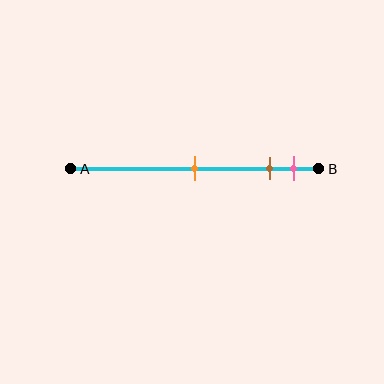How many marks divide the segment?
There are 3 marks dividing the segment.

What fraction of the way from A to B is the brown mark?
The brown mark is approximately 80% (0.8) of the way from A to B.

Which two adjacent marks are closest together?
The brown and pink marks are the closest adjacent pair.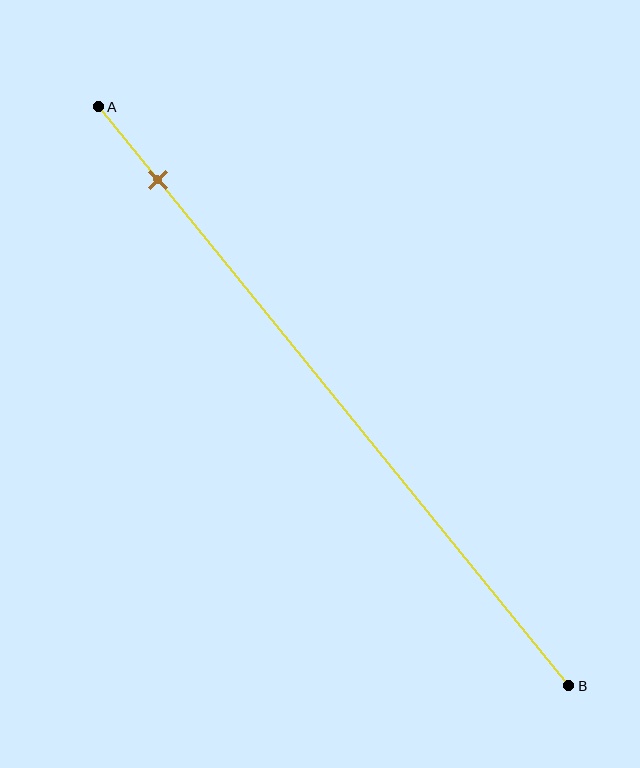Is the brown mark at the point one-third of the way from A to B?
No, the mark is at about 15% from A, not at the 33% one-third point.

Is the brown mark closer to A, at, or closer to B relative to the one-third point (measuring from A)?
The brown mark is closer to point A than the one-third point of segment AB.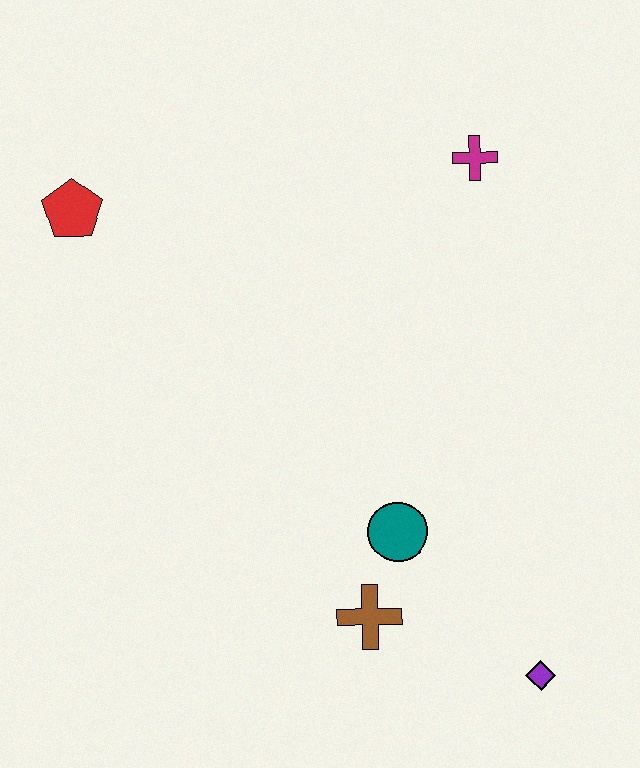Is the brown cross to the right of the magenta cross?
No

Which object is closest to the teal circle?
The brown cross is closest to the teal circle.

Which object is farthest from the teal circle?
The red pentagon is farthest from the teal circle.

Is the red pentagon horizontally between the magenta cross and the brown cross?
No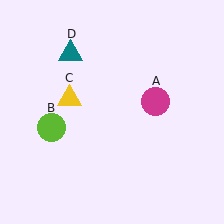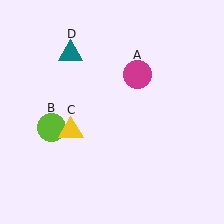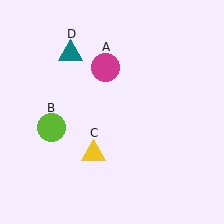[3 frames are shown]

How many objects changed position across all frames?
2 objects changed position: magenta circle (object A), yellow triangle (object C).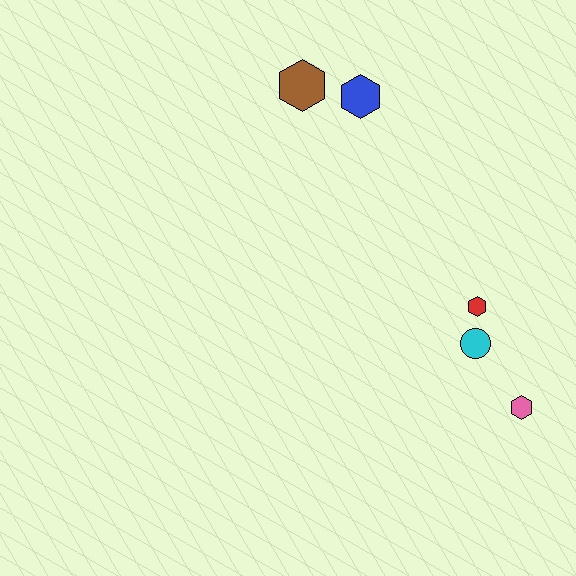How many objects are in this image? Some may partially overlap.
There are 5 objects.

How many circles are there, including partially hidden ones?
There is 1 circle.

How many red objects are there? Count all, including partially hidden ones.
There is 1 red object.